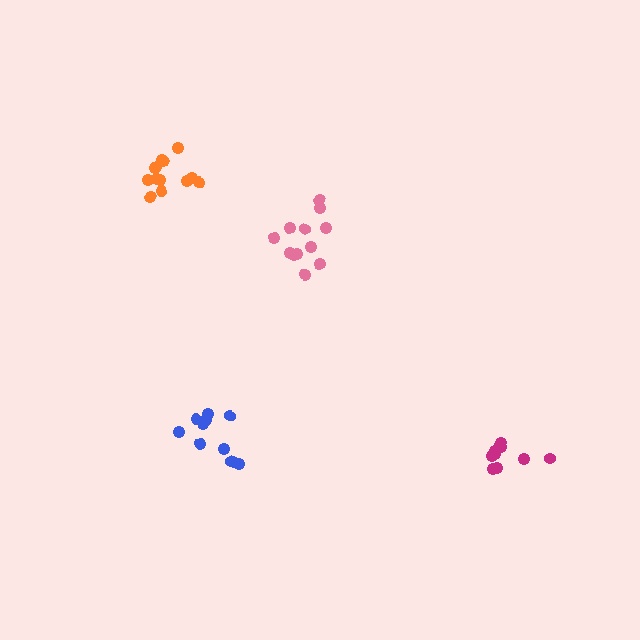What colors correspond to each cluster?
The clusters are colored: orange, blue, pink, magenta.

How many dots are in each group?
Group 1: 13 dots, Group 2: 11 dots, Group 3: 12 dots, Group 4: 10 dots (46 total).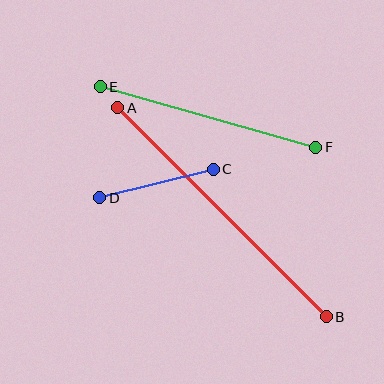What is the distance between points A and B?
The distance is approximately 295 pixels.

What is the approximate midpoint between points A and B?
The midpoint is at approximately (222, 212) pixels.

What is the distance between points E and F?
The distance is approximately 224 pixels.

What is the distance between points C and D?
The distance is approximately 117 pixels.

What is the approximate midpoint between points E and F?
The midpoint is at approximately (208, 117) pixels.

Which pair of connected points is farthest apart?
Points A and B are farthest apart.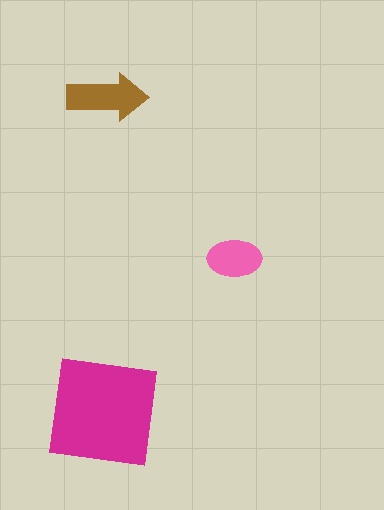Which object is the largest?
The magenta square.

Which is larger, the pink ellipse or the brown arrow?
The brown arrow.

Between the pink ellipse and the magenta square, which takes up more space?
The magenta square.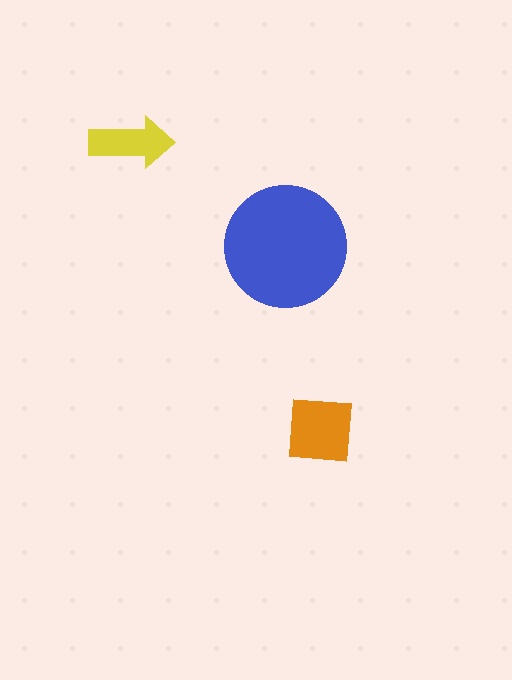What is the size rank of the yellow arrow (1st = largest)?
3rd.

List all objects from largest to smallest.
The blue circle, the orange square, the yellow arrow.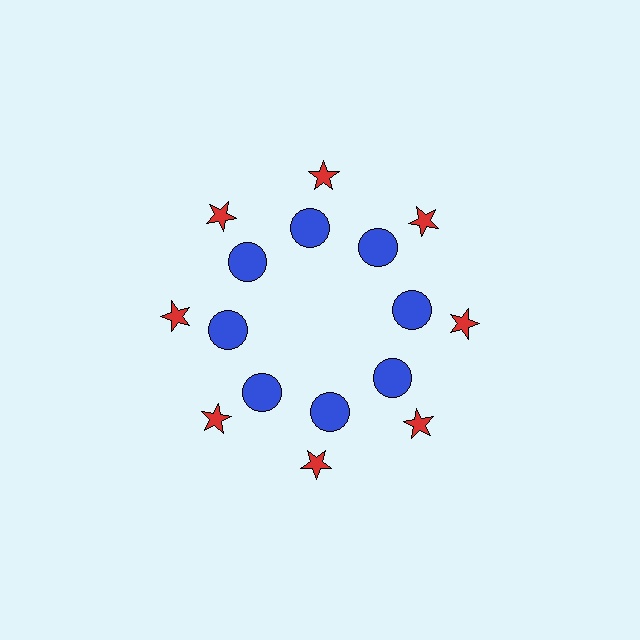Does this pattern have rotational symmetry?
Yes, this pattern has 8-fold rotational symmetry. It looks the same after rotating 45 degrees around the center.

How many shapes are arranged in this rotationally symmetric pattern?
There are 16 shapes, arranged in 8 groups of 2.